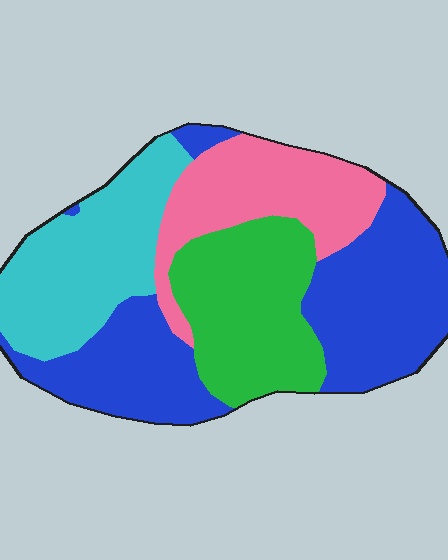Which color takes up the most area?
Blue, at roughly 35%.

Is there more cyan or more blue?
Blue.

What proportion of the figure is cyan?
Cyan takes up between a sixth and a third of the figure.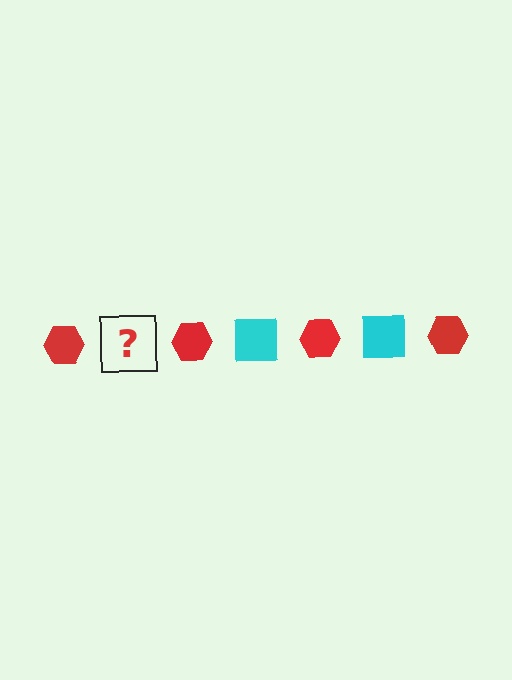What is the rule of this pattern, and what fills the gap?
The rule is that the pattern alternates between red hexagon and cyan square. The gap should be filled with a cyan square.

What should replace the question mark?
The question mark should be replaced with a cyan square.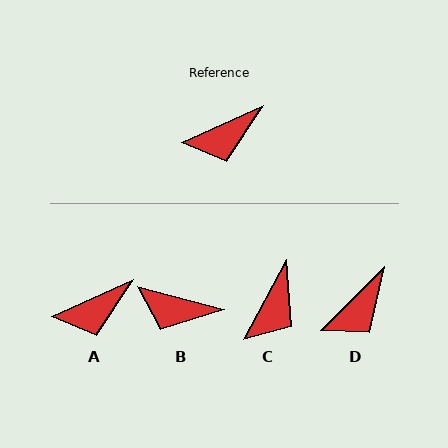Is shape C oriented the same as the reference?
No, it is off by about 38 degrees.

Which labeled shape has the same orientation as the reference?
A.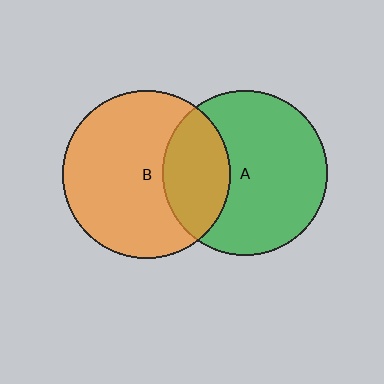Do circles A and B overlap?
Yes.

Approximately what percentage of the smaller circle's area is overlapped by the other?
Approximately 30%.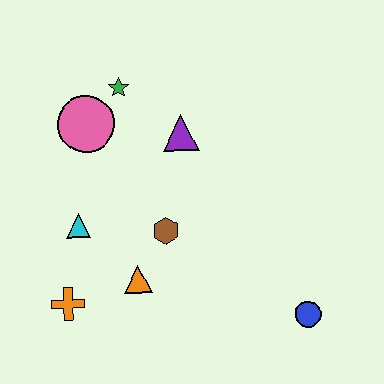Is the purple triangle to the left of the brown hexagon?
No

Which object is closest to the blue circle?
The brown hexagon is closest to the blue circle.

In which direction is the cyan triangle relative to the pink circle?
The cyan triangle is below the pink circle.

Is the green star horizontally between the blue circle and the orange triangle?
No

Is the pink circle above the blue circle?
Yes